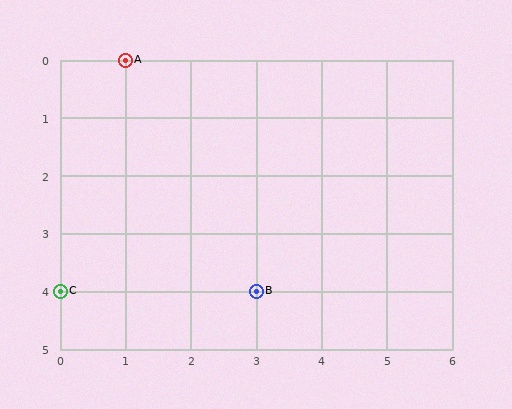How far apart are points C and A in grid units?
Points C and A are 1 column and 4 rows apart (about 4.1 grid units diagonally).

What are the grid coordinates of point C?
Point C is at grid coordinates (0, 4).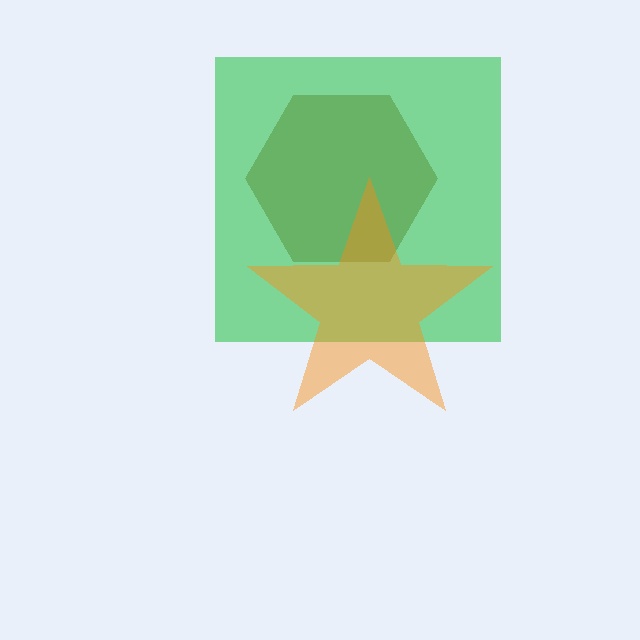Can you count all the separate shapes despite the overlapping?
Yes, there are 3 separate shapes.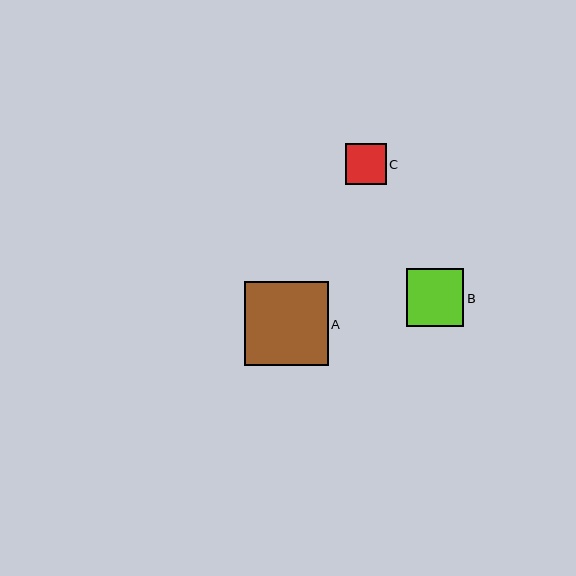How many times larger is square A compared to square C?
Square A is approximately 2.1 times the size of square C.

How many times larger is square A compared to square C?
Square A is approximately 2.1 times the size of square C.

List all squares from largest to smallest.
From largest to smallest: A, B, C.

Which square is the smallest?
Square C is the smallest with a size of approximately 41 pixels.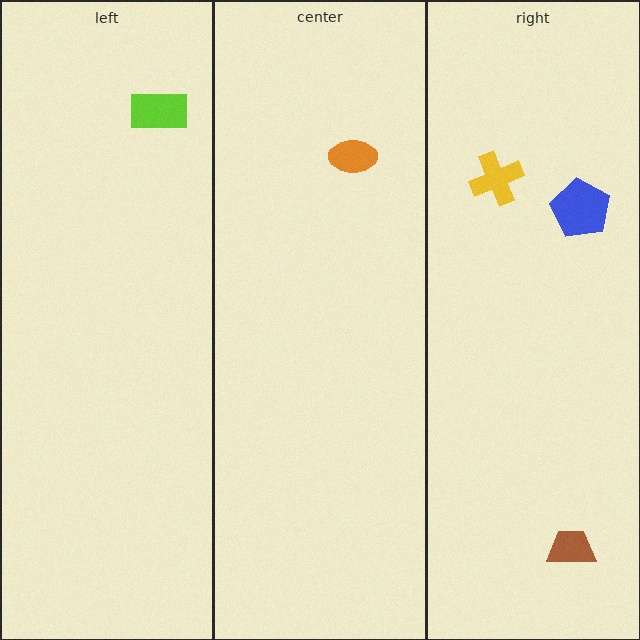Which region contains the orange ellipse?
The center region.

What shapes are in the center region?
The orange ellipse.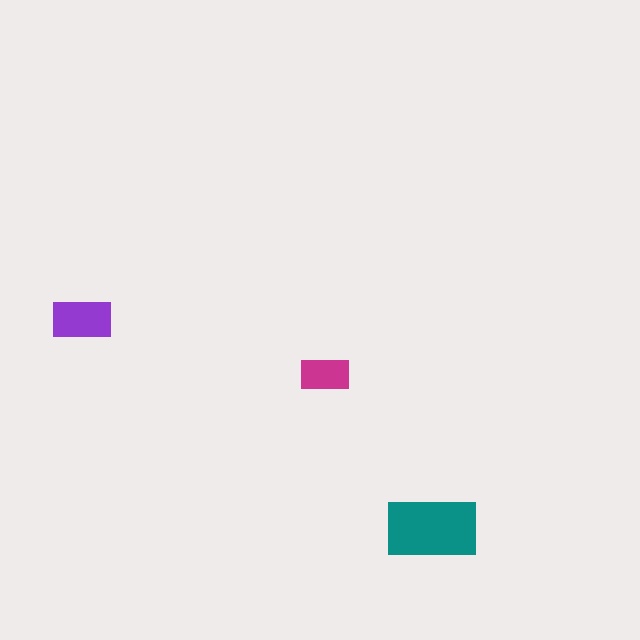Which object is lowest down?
The teal rectangle is bottommost.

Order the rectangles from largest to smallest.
the teal one, the purple one, the magenta one.